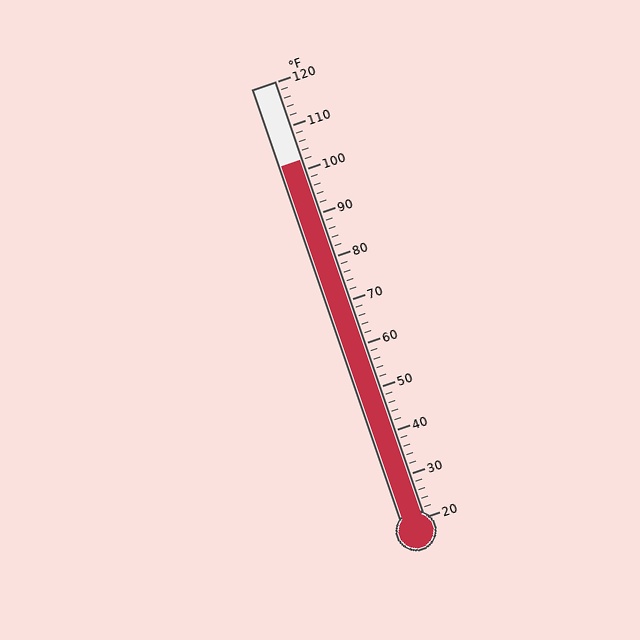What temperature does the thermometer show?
The thermometer shows approximately 102°F.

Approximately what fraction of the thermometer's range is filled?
The thermometer is filled to approximately 80% of its range.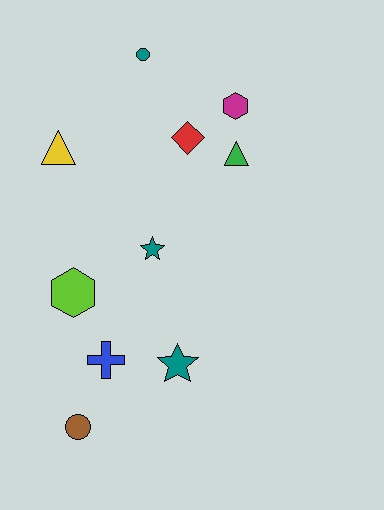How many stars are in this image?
There are 2 stars.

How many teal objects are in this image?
There are 3 teal objects.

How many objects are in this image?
There are 10 objects.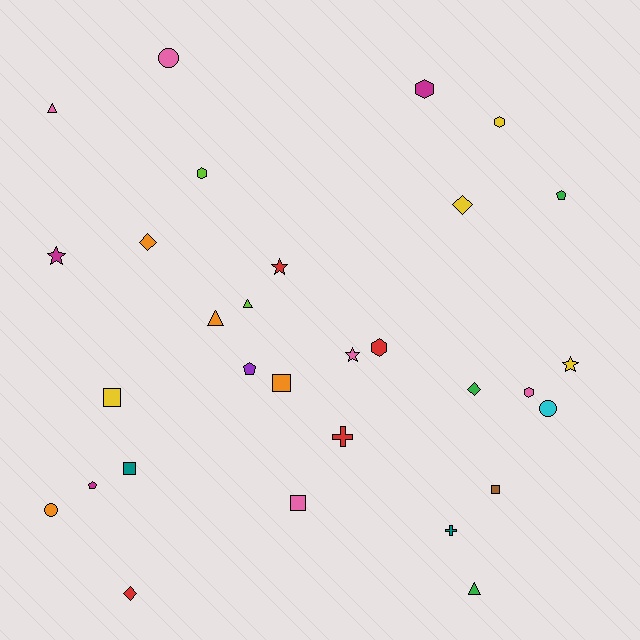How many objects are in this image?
There are 30 objects.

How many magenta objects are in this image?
There are 3 magenta objects.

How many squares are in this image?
There are 5 squares.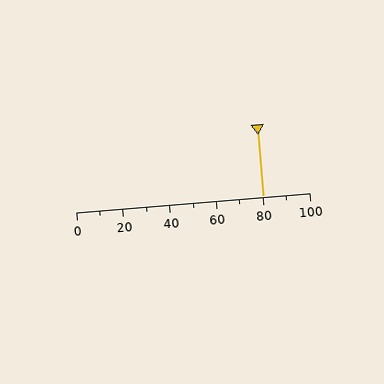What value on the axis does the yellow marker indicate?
The marker indicates approximately 80.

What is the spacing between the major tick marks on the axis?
The major ticks are spaced 20 apart.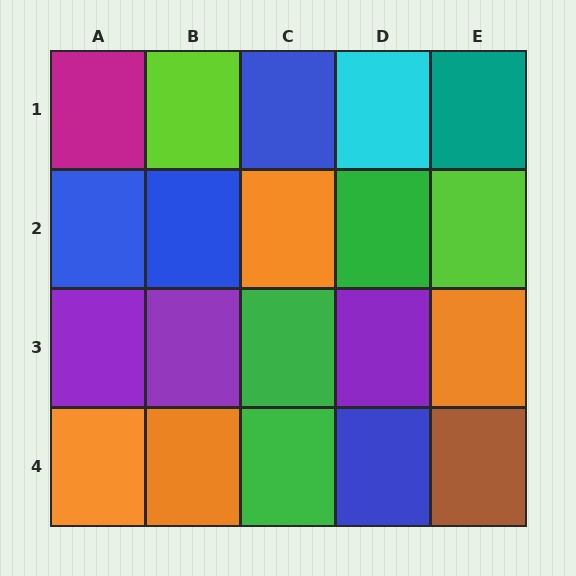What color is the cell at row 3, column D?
Purple.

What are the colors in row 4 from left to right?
Orange, orange, green, blue, brown.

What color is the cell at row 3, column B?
Purple.